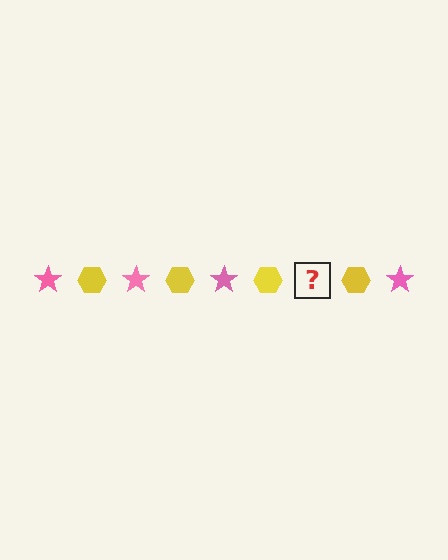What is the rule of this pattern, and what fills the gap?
The rule is that the pattern alternates between pink star and yellow hexagon. The gap should be filled with a pink star.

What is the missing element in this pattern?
The missing element is a pink star.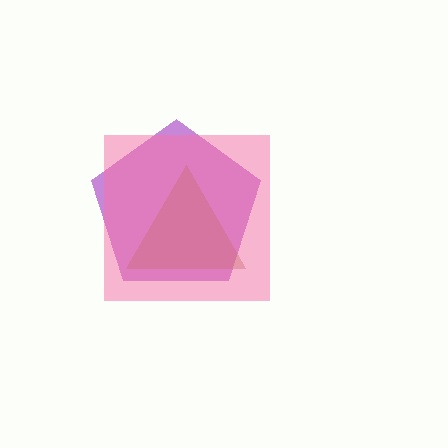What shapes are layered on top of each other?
The layered shapes are: a purple pentagon, a brown triangle, a pink square.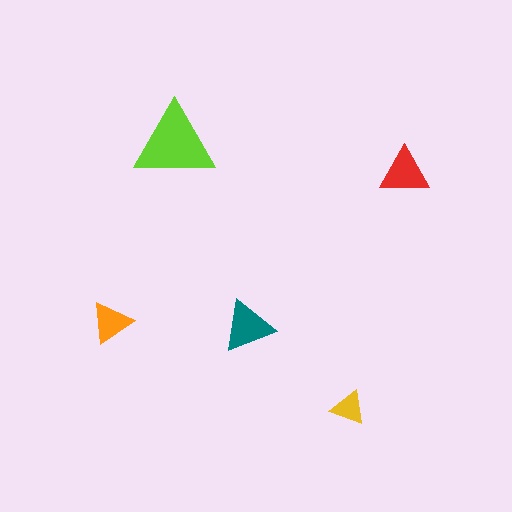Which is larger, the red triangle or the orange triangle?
The red one.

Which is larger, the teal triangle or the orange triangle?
The teal one.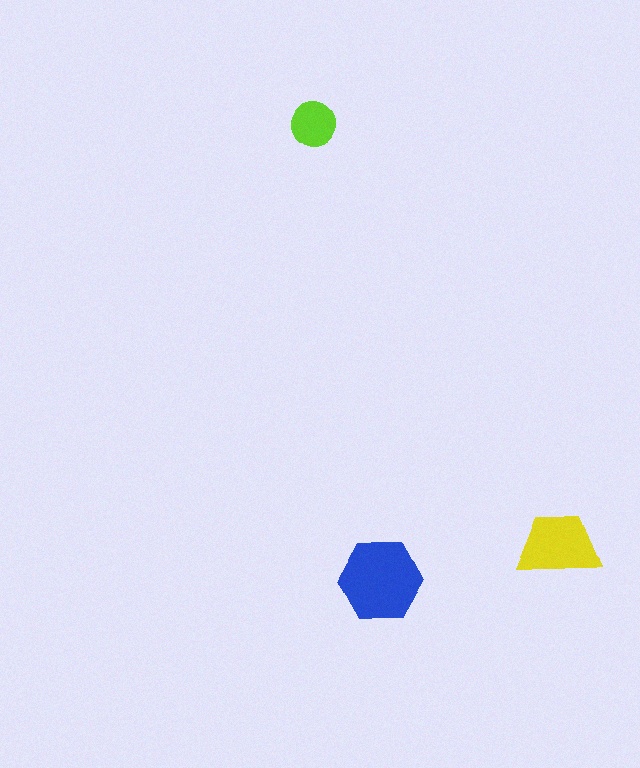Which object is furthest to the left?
The lime circle is leftmost.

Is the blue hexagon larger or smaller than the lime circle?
Larger.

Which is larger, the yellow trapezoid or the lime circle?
The yellow trapezoid.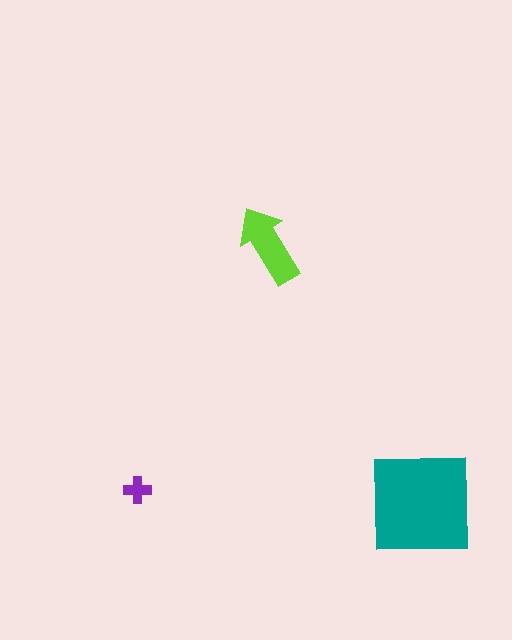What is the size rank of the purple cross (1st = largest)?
3rd.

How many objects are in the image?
There are 3 objects in the image.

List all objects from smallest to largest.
The purple cross, the lime arrow, the teal square.